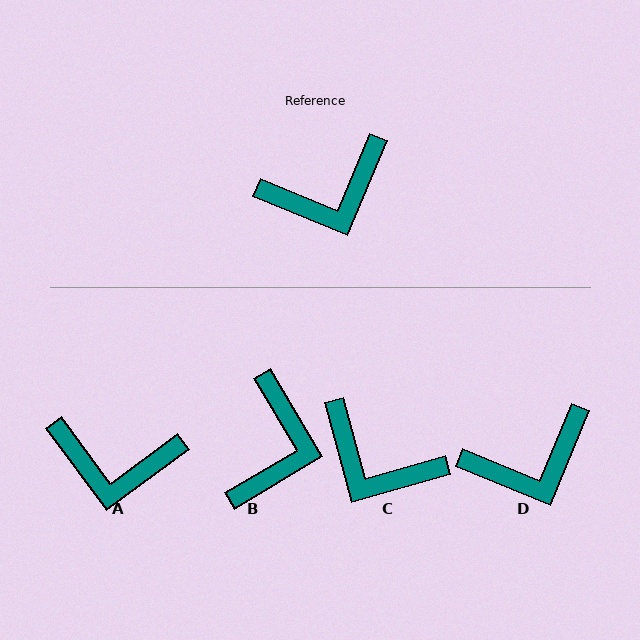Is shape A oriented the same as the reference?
No, it is off by about 31 degrees.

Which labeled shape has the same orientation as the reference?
D.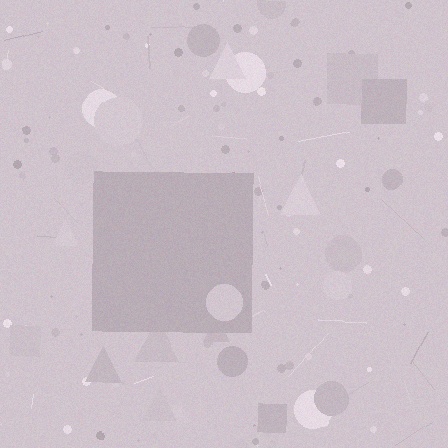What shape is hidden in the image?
A square is hidden in the image.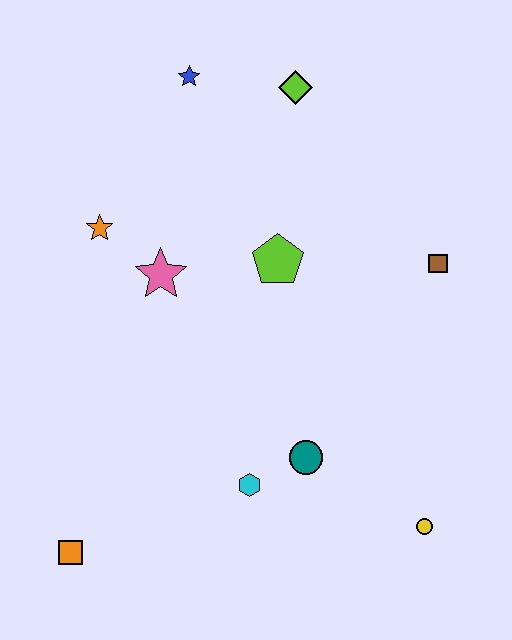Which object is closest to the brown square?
The lime pentagon is closest to the brown square.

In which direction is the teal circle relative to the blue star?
The teal circle is below the blue star.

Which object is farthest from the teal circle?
The blue star is farthest from the teal circle.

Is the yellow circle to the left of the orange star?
No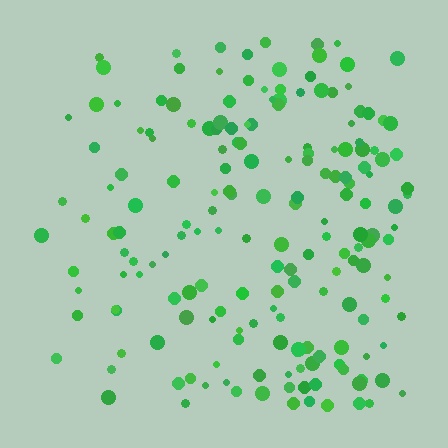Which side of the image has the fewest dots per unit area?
The left.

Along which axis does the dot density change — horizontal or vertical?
Horizontal.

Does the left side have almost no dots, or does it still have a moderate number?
Still a moderate number, just noticeably fewer than the right.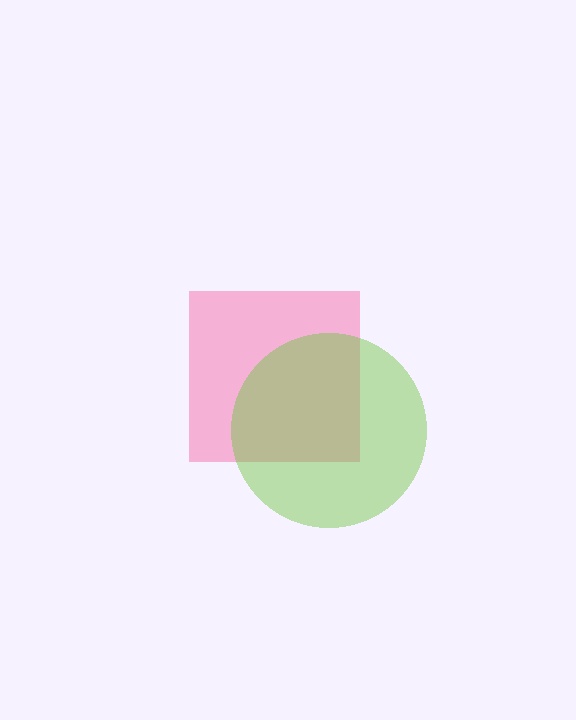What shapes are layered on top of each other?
The layered shapes are: a pink square, a lime circle.